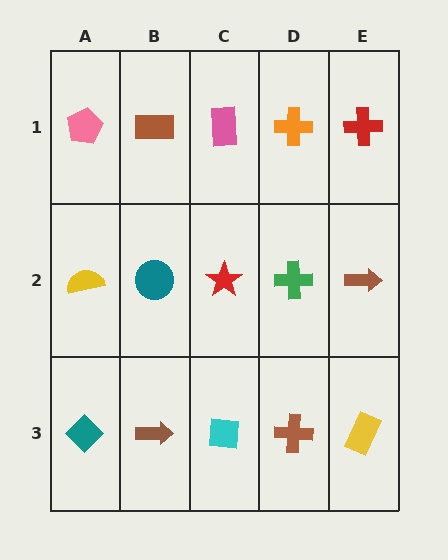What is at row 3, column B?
A brown arrow.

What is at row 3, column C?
A cyan square.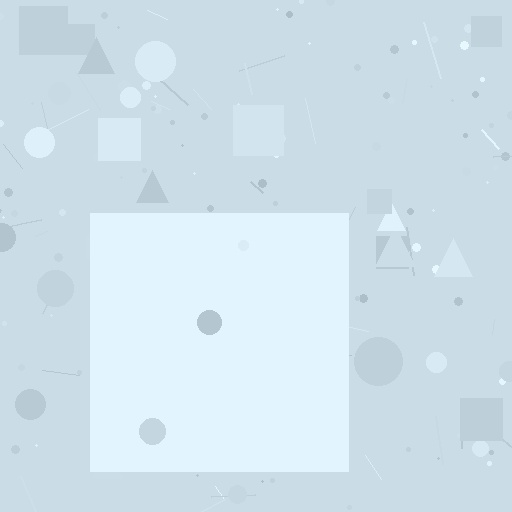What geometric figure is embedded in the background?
A square is embedded in the background.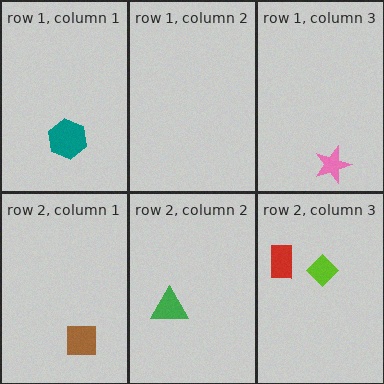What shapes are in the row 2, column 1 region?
The brown square.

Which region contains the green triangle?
The row 2, column 2 region.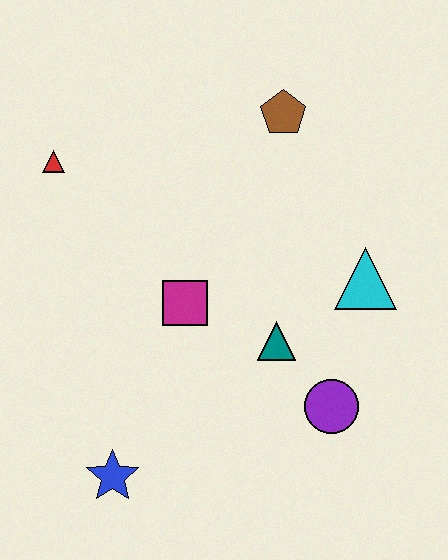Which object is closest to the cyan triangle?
The teal triangle is closest to the cyan triangle.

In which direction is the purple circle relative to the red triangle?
The purple circle is to the right of the red triangle.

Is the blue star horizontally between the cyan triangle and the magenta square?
No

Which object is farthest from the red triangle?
The purple circle is farthest from the red triangle.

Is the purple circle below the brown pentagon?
Yes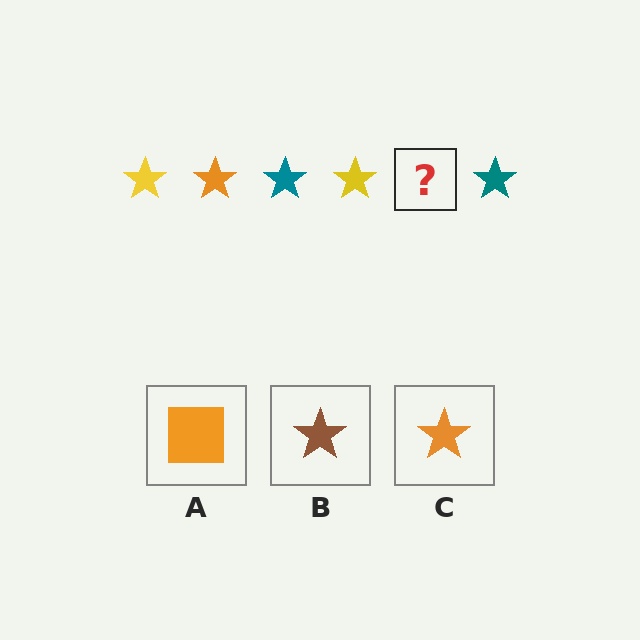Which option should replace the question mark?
Option C.